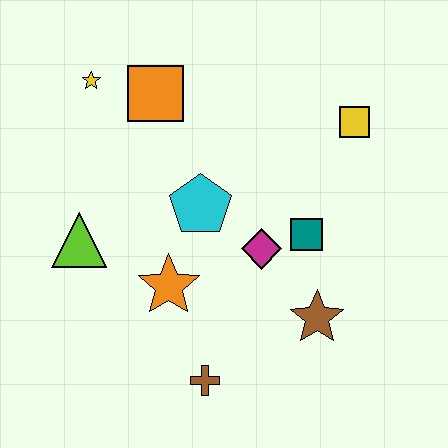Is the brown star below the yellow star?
Yes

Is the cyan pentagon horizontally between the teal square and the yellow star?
Yes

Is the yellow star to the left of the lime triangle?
No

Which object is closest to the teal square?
The magenta diamond is closest to the teal square.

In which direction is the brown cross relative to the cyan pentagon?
The brown cross is below the cyan pentagon.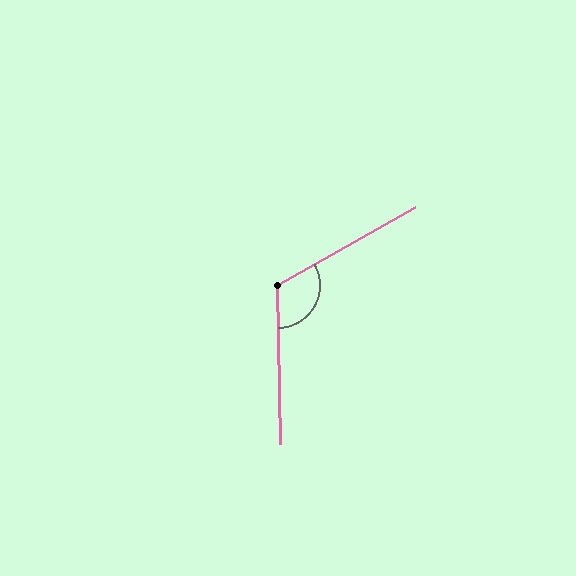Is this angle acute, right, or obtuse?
It is obtuse.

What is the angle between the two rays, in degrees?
Approximately 119 degrees.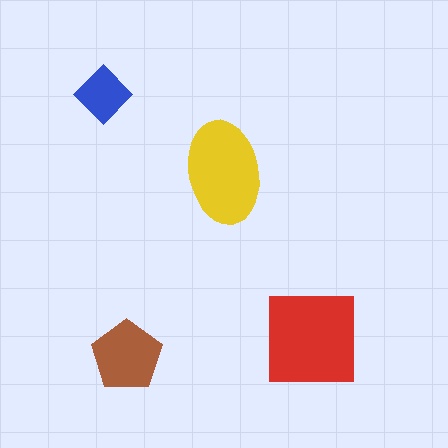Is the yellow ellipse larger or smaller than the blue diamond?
Larger.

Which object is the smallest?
The blue diamond.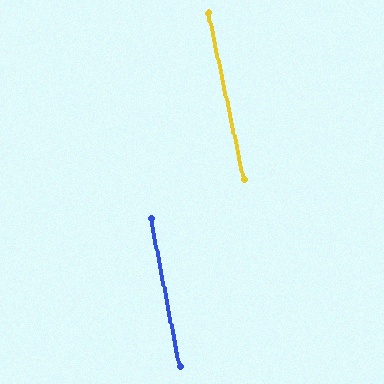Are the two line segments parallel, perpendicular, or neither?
Parallel — their directions differ by only 0.7°.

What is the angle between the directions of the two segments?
Approximately 1 degree.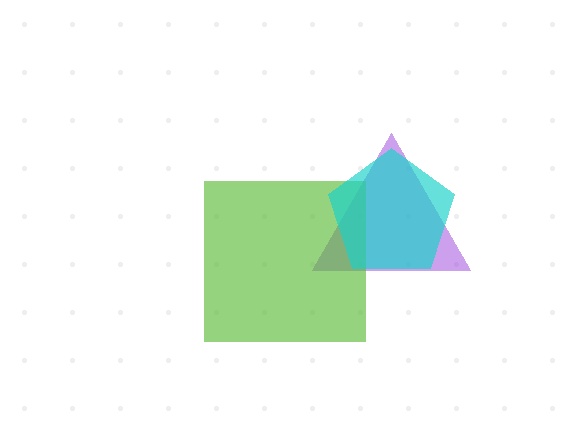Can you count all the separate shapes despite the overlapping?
Yes, there are 3 separate shapes.